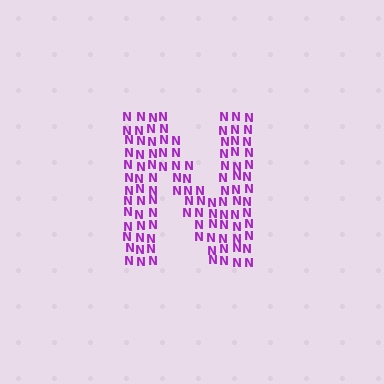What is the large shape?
The large shape is the letter N.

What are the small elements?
The small elements are letter N's.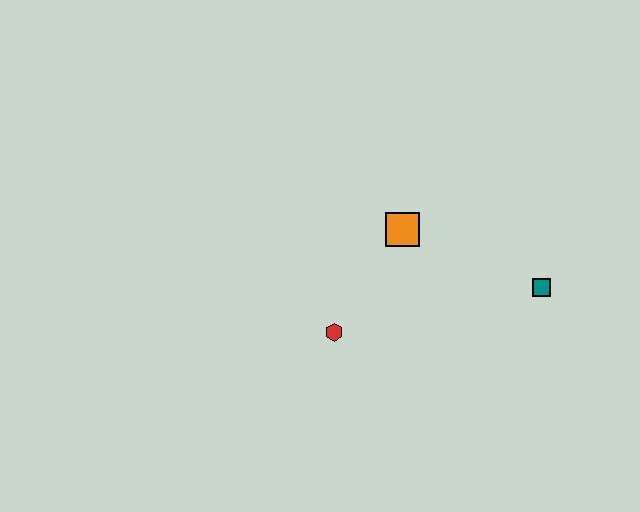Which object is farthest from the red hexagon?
The teal square is farthest from the red hexagon.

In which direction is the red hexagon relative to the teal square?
The red hexagon is to the left of the teal square.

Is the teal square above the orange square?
No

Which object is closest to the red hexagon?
The orange square is closest to the red hexagon.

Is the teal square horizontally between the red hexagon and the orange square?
No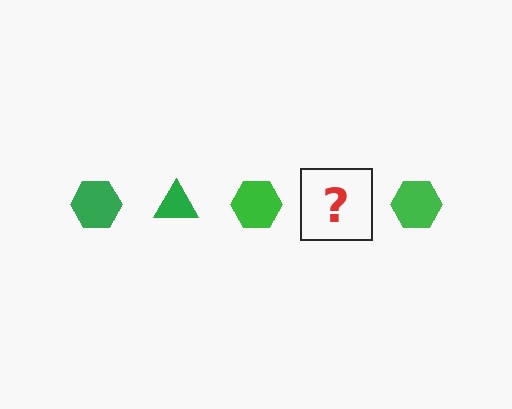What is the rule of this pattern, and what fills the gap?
The rule is that the pattern cycles through hexagon, triangle shapes in green. The gap should be filled with a green triangle.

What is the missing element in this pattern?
The missing element is a green triangle.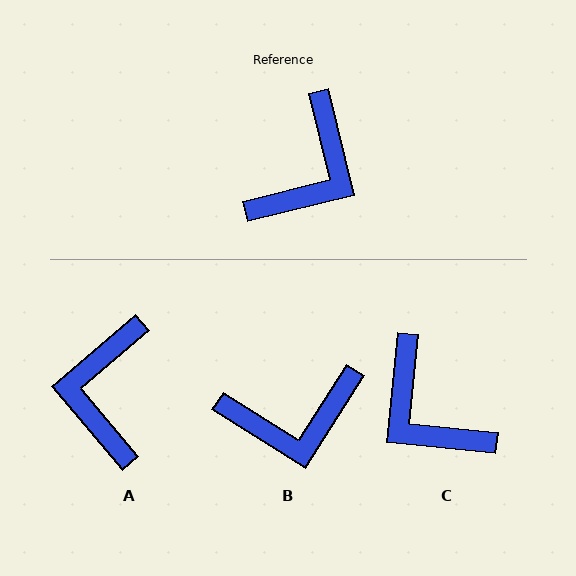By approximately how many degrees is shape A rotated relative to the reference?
Approximately 153 degrees clockwise.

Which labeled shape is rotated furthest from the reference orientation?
A, about 153 degrees away.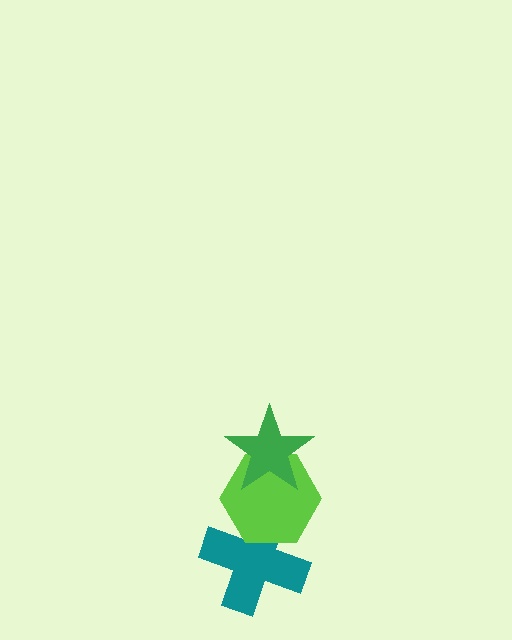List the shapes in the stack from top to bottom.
From top to bottom: the green star, the lime hexagon, the teal cross.